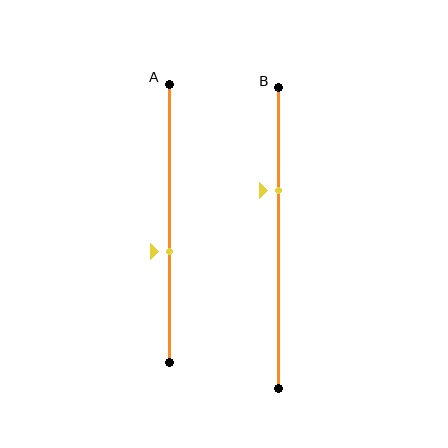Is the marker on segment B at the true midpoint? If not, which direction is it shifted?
No, the marker on segment B is shifted upward by about 16% of the segment length.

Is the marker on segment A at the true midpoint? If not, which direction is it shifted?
No, the marker on segment A is shifted downward by about 10% of the segment length.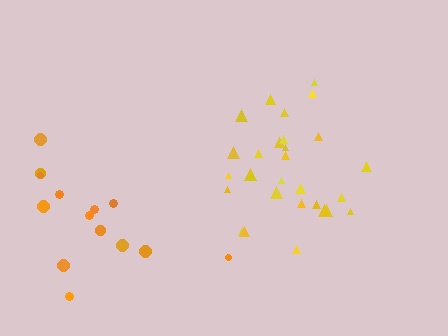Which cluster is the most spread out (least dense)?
Orange.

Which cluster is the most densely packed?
Yellow.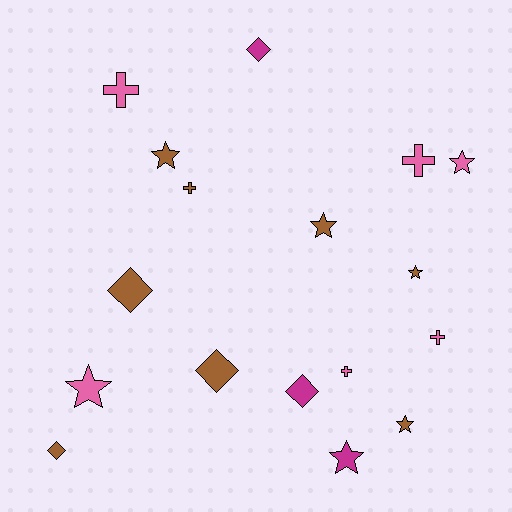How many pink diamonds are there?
There are no pink diamonds.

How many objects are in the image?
There are 17 objects.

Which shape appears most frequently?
Star, with 7 objects.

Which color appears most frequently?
Brown, with 8 objects.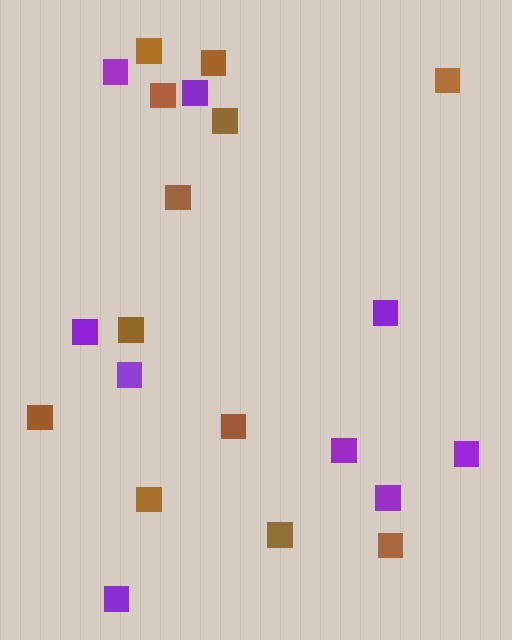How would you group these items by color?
There are 2 groups: one group of brown squares (12) and one group of purple squares (9).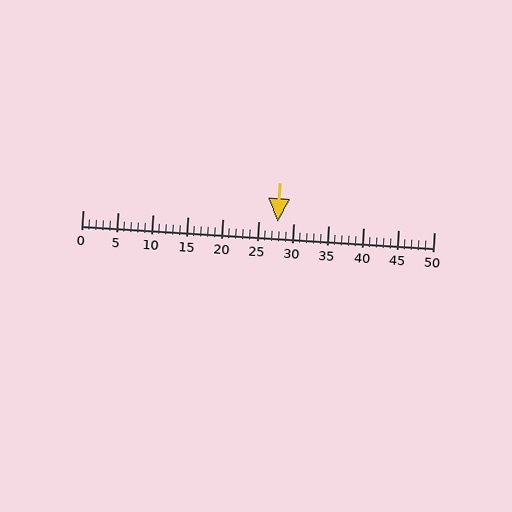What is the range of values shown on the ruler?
The ruler shows values from 0 to 50.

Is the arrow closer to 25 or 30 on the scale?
The arrow is closer to 30.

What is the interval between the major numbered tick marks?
The major tick marks are spaced 5 units apart.